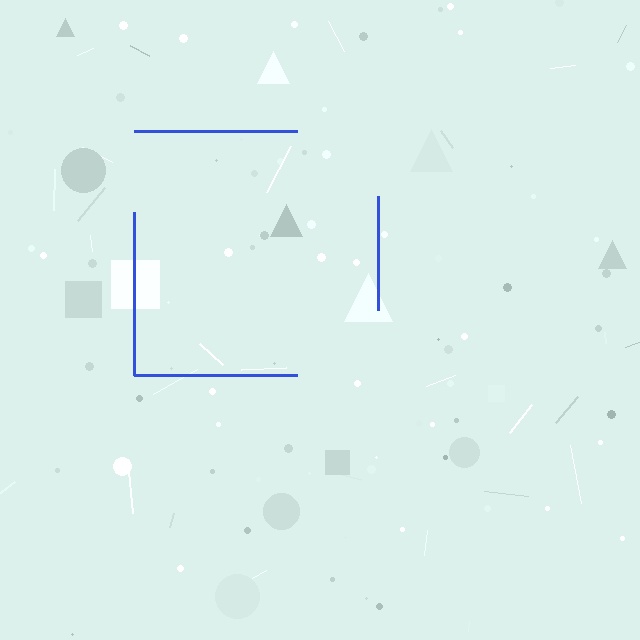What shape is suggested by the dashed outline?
The dashed outline suggests a square.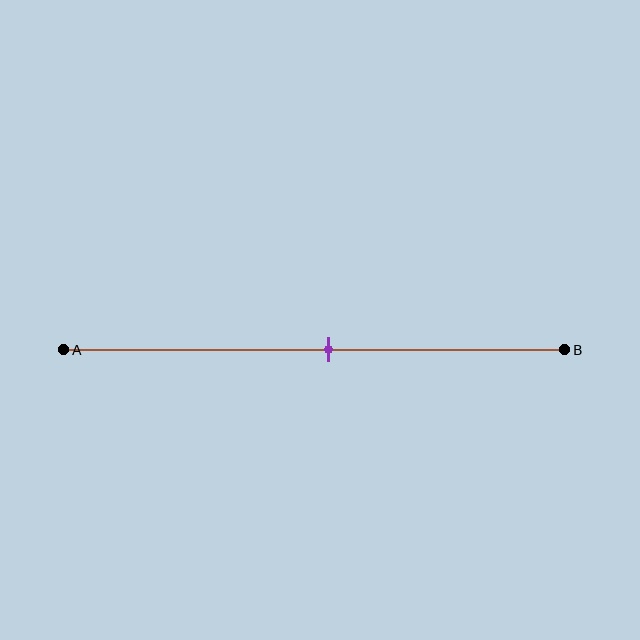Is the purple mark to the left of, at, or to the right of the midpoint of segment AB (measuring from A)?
The purple mark is to the right of the midpoint of segment AB.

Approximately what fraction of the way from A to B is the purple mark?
The purple mark is approximately 55% of the way from A to B.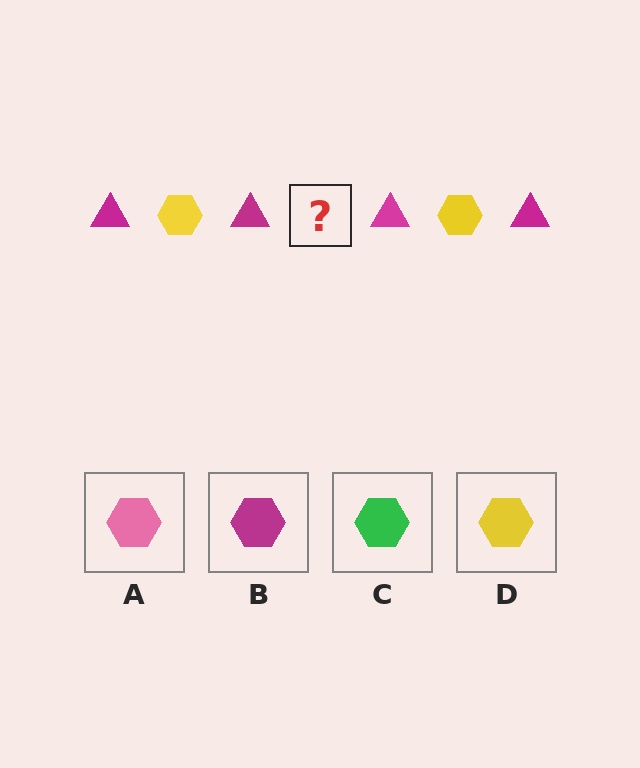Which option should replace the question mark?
Option D.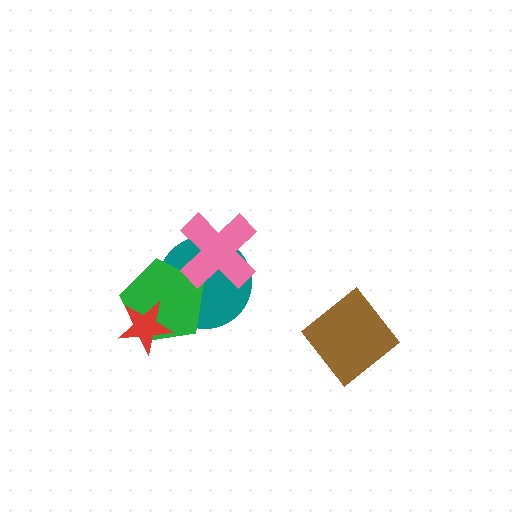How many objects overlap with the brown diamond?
0 objects overlap with the brown diamond.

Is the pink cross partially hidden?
No, no other shape covers it.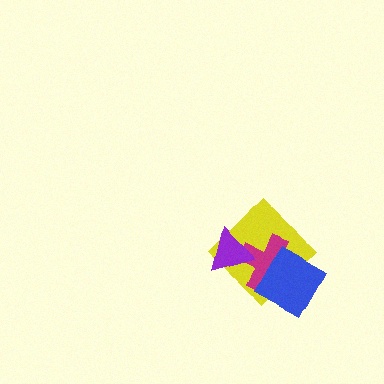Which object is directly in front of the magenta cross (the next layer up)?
The blue square is directly in front of the magenta cross.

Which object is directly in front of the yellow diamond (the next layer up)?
The magenta cross is directly in front of the yellow diamond.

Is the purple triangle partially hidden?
No, no other shape covers it.